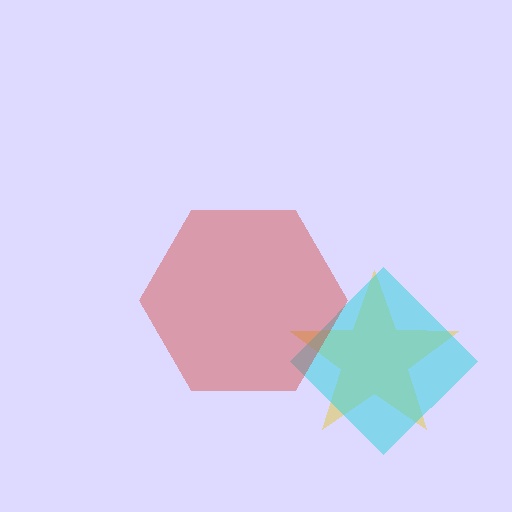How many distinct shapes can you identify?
There are 3 distinct shapes: a yellow star, a cyan diamond, a red hexagon.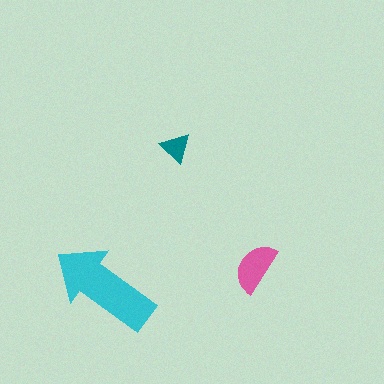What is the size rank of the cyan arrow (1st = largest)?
1st.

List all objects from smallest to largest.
The teal triangle, the pink semicircle, the cyan arrow.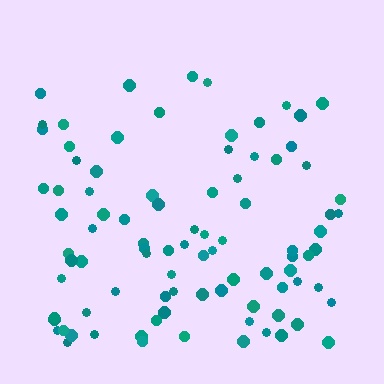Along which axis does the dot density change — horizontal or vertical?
Vertical.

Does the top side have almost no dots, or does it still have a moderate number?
Still a moderate number, just noticeably fewer than the bottom.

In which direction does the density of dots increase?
From top to bottom, with the bottom side densest.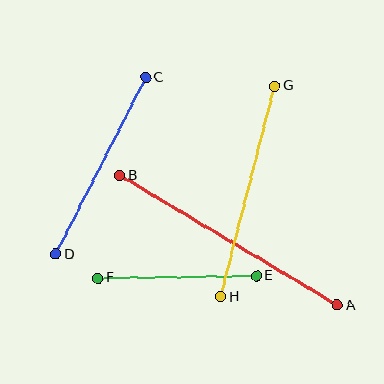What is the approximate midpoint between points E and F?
The midpoint is at approximately (177, 277) pixels.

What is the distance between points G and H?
The distance is approximately 218 pixels.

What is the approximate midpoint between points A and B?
The midpoint is at approximately (229, 240) pixels.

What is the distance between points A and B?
The distance is approximately 253 pixels.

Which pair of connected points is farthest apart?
Points A and B are farthest apart.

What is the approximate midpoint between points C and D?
The midpoint is at approximately (101, 166) pixels.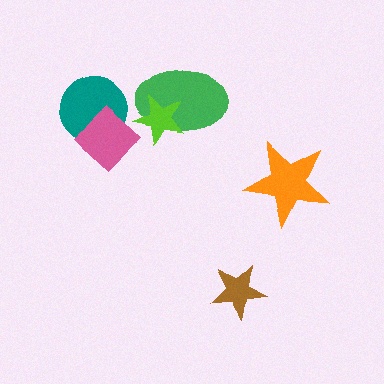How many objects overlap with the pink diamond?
1 object overlaps with the pink diamond.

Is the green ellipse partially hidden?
Yes, it is partially covered by another shape.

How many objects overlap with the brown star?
0 objects overlap with the brown star.